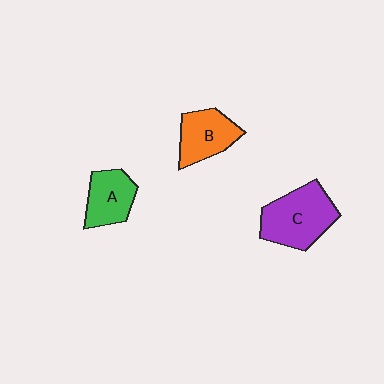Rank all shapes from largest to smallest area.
From largest to smallest: C (purple), B (orange), A (green).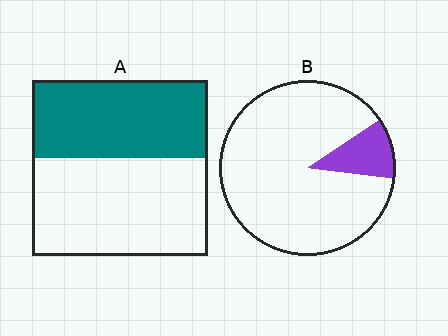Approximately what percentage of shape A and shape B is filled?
A is approximately 45% and B is approximately 10%.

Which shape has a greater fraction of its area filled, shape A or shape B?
Shape A.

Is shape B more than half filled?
No.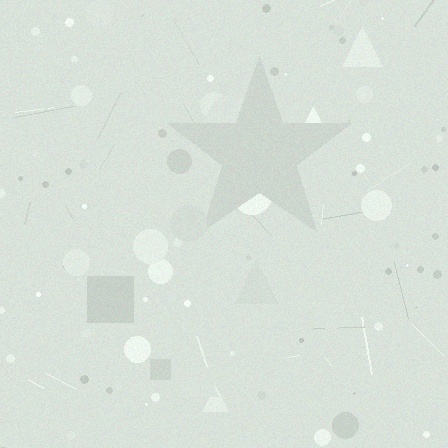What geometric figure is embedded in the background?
A star is embedded in the background.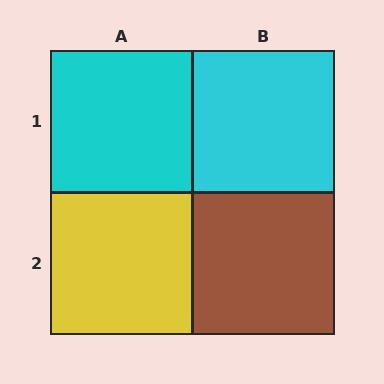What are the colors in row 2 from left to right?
Yellow, brown.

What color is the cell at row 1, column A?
Cyan.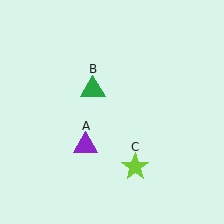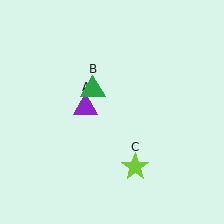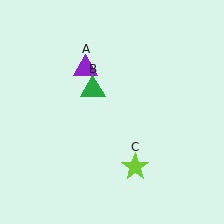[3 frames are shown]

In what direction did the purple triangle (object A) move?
The purple triangle (object A) moved up.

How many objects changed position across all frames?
1 object changed position: purple triangle (object A).